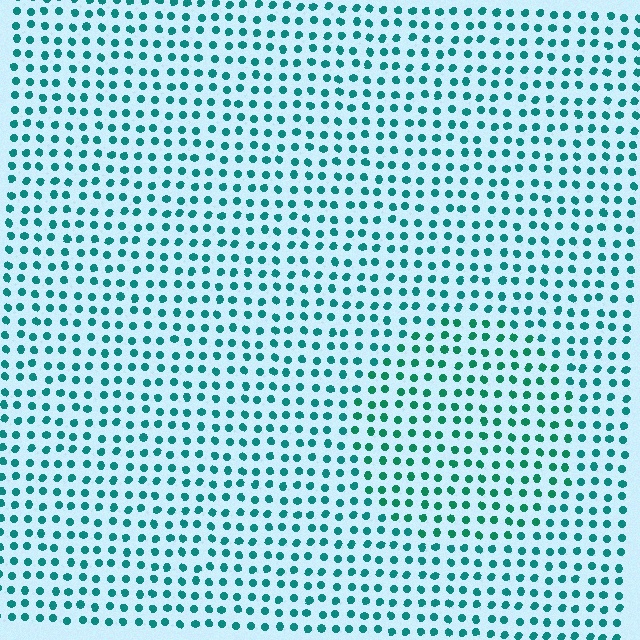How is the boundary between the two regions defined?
The boundary is defined purely by a slight shift in hue (about 19 degrees). Spacing, size, and orientation are identical on both sides.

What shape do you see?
I see a circle.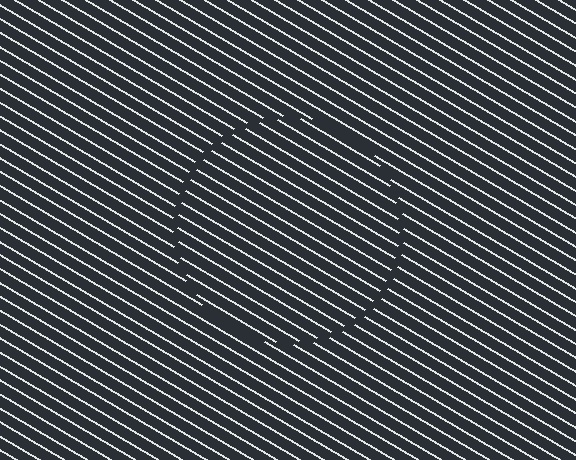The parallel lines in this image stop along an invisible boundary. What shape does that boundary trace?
An illusory circle. The interior of the shape contains the same grating, shifted by half a period — the contour is defined by the phase discontinuity where line-ends from the inner and outer gratings abut.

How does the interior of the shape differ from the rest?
The interior of the shape contains the same grating, shifted by half a period — the contour is defined by the phase discontinuity where line-ends from the inner and outer gratings abut.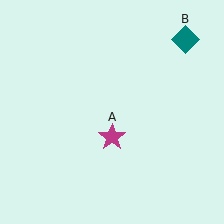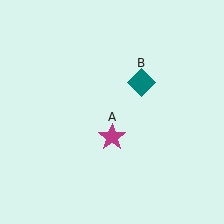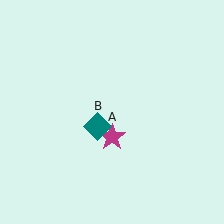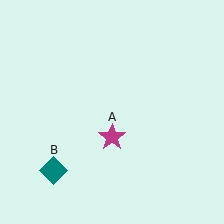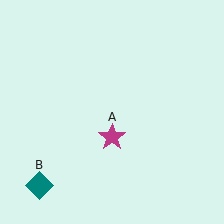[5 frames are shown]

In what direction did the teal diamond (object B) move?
The teal diamond (object B) moved down and to the left.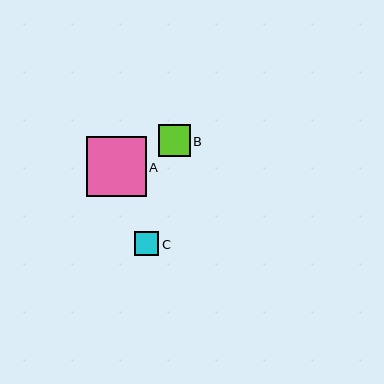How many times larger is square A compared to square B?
Square A is approximately 1.9 times the size of square B.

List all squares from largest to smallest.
From largest to smallest: A, B, C.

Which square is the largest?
Square A is the largest with a size of approximately 59 pixels.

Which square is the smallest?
Square C is the smallest with a size of approximately 24 pixels.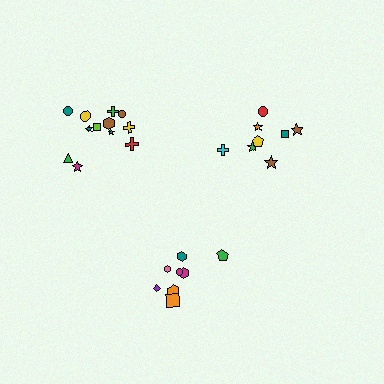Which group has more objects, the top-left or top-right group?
The top-left group.